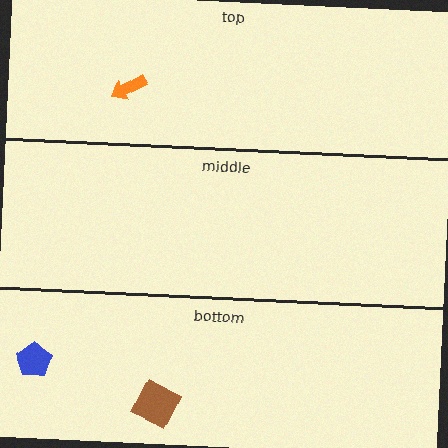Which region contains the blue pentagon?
The bottom region.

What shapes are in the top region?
The orange arrow.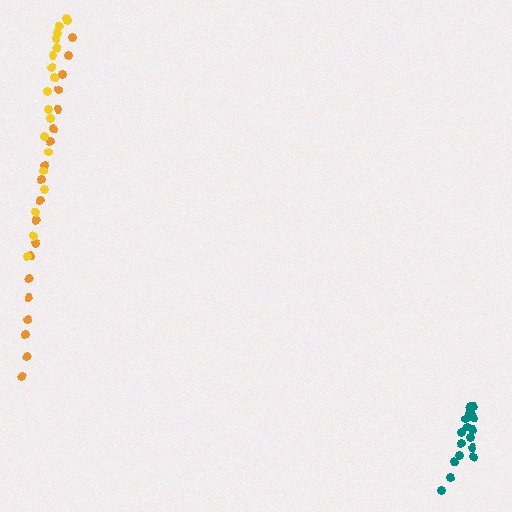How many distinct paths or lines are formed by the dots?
There are 3 distinct paths.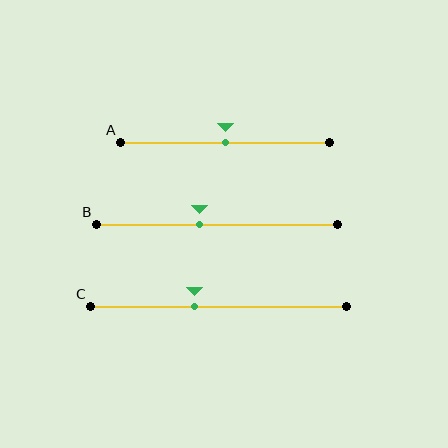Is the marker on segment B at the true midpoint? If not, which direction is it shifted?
No, the marker on segment B is shifted to the left by about 7% of the segment length.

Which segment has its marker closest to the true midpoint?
Segment A has its marker closest to the true midpoint.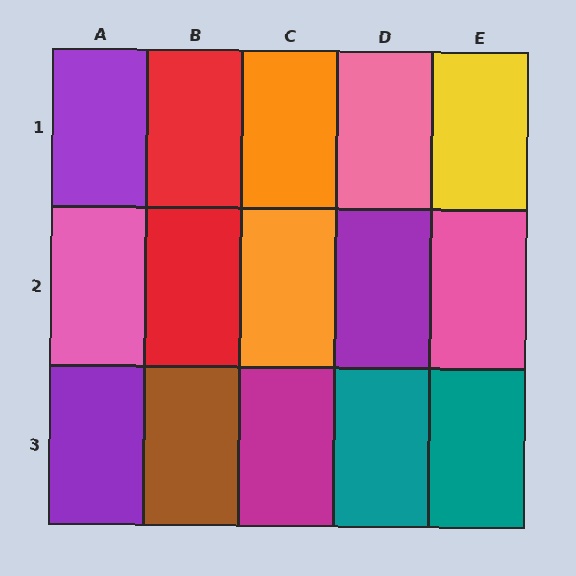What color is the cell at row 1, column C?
Orange.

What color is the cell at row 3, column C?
Magenta.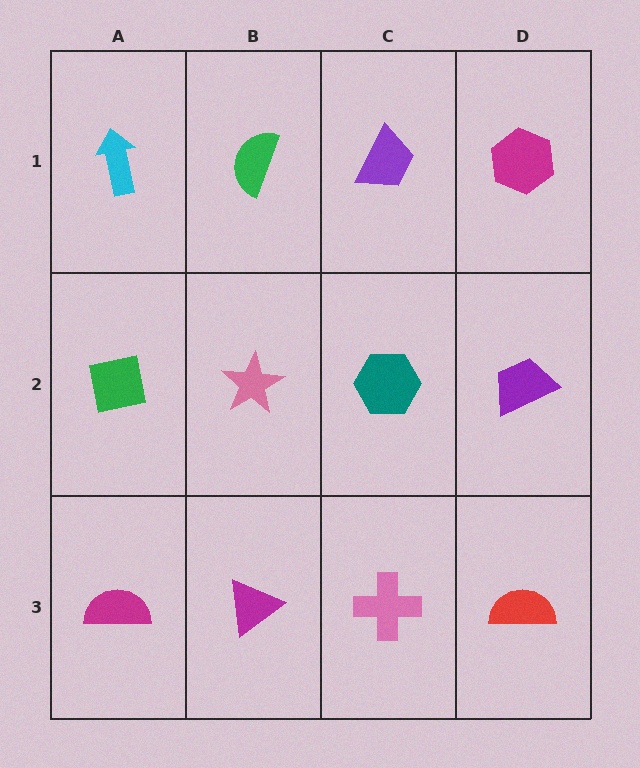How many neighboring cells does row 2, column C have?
4.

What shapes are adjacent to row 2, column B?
A green semicircle (row 1, column B), a magenta triangle (row 3, column B), a green square (row 2, column A), a teal hexagon (row 2, column C).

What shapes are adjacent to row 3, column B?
A pink star (row 2, column B), a magenta semicircle (row 3, column A), a pink cross (row 3, column C).